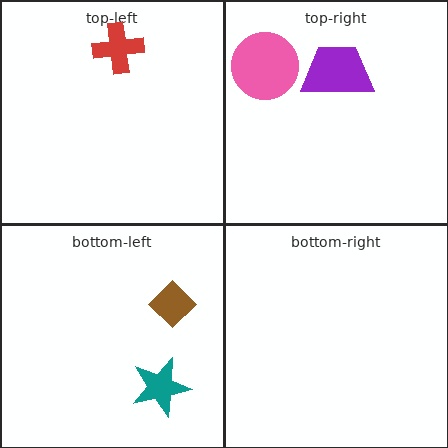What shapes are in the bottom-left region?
The teal star, the brown diamond.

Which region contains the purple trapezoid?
The top-right region.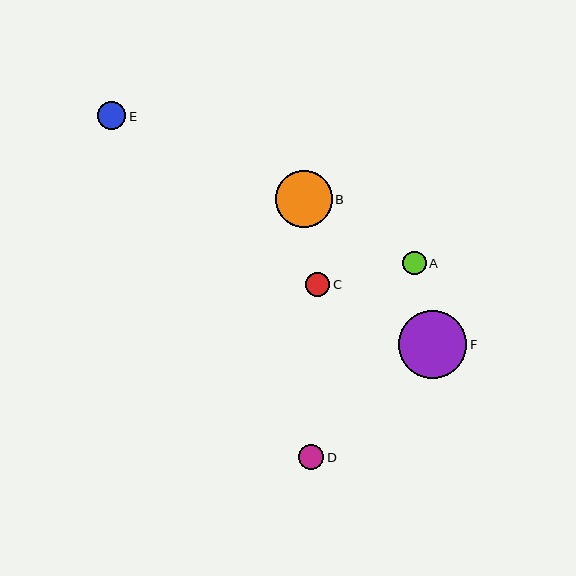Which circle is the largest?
Circle F is the largest with a size of approximately 68 pixels.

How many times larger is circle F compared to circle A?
Circle F is approximately 2.9 times the size of circle A.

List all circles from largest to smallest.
From largest to smallest: F, B, E, D, A, C.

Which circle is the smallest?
Circle C is the smallest with a size of approximately 24 pixels.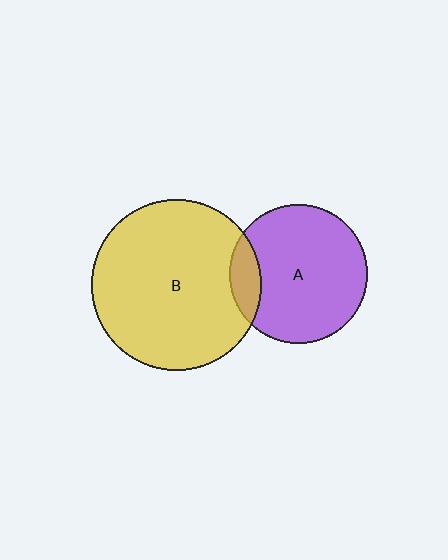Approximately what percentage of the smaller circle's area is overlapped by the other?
Approximately 15%.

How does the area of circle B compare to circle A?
Approximately 1.5 times.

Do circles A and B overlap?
Yes.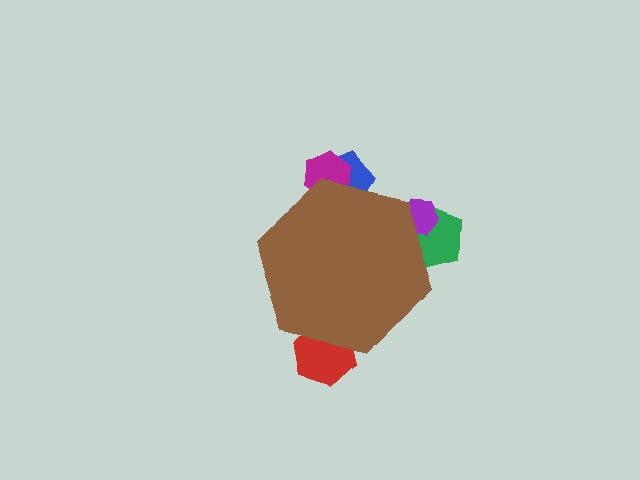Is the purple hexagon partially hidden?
Yes, the purple hexagon is partially hidden behind the brown hexagon.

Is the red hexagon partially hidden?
Yes, the red hexagon is partially hidden behind the brown hexagon.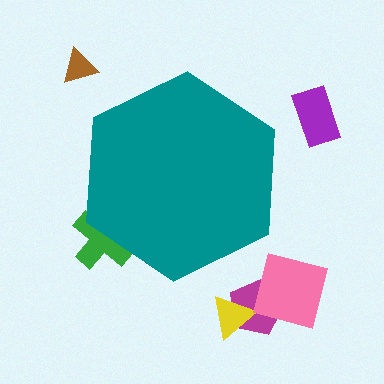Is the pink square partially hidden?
No, the pink square is fully visible.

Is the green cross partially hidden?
Yes, the green cross is partially hidden behind the teal hexagon.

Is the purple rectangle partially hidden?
No, the purple rectangle is fully visible.